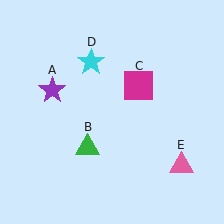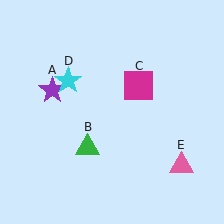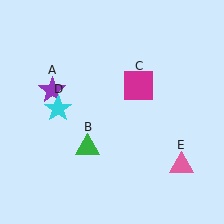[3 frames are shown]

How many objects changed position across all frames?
1 object changed position: cyan star (object D).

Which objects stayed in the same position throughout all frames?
Purple star (object A) and green triangle (object B) and magenta square (object C) and pink triangle (object E) remained stationary.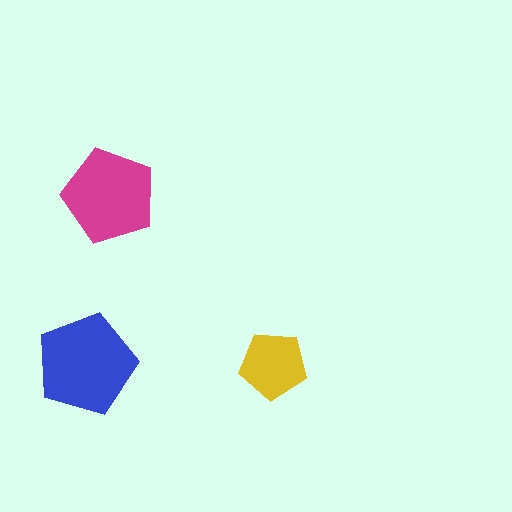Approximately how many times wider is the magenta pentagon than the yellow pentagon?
About 1.5 times wider.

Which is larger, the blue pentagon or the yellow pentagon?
The blue one.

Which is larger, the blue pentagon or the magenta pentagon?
The blue one.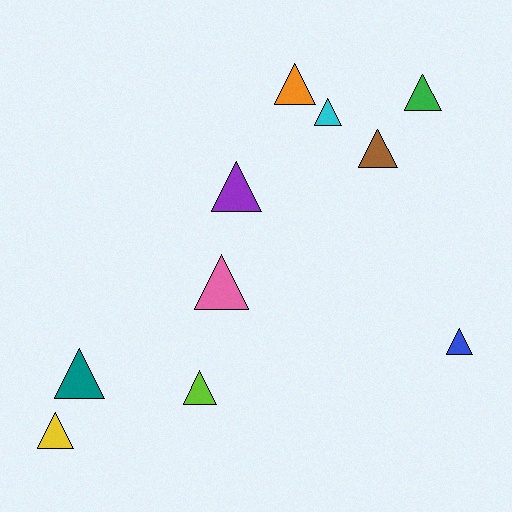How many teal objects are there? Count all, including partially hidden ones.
There is 1 teal object.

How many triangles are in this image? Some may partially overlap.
There are 10 triangles.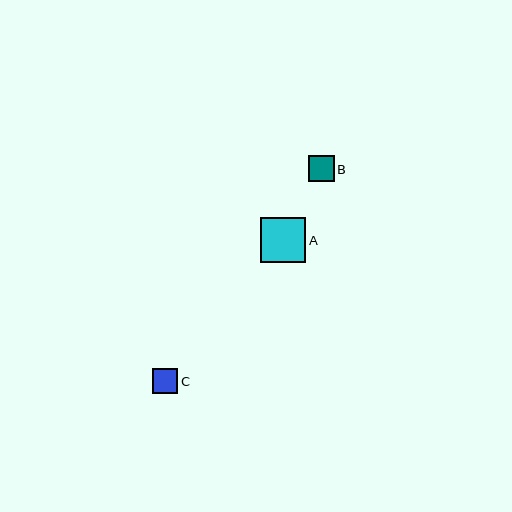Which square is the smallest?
Square C is the smallest with a size of approximately 25 pixels.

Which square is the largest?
Square A is the largest with a size of approximately 45 pixels.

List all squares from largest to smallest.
From largest to smallest: A, B, C.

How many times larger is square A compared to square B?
Square A is approximately 1.8 times the size of square B.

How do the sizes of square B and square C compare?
Square B and square C are approximately the same size.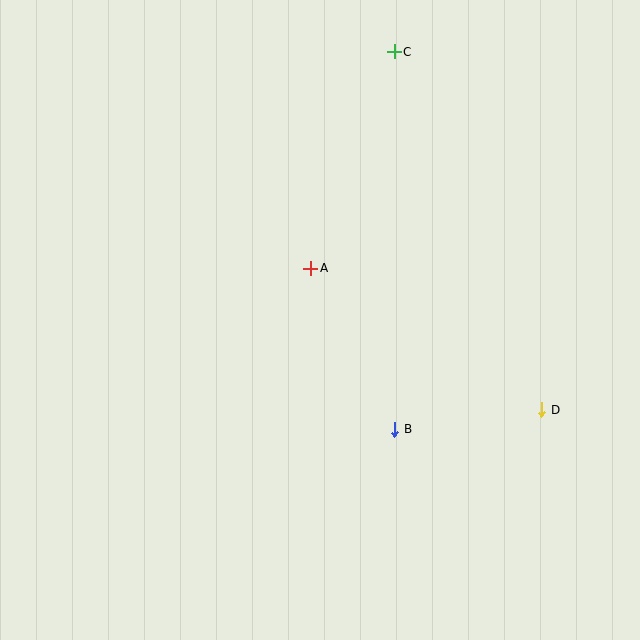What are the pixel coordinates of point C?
Point C is at (394, 52).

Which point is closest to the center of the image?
Point A at (311, 268) is closest to the center.